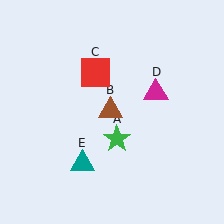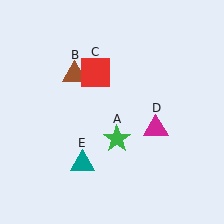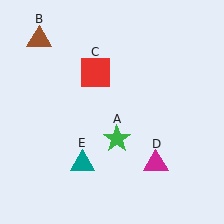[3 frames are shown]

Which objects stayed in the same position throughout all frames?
Green star (object A) and red square (object C) and teal triangle (object E) remained stationary.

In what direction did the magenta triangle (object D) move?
The magenta triangle (object D) moved down.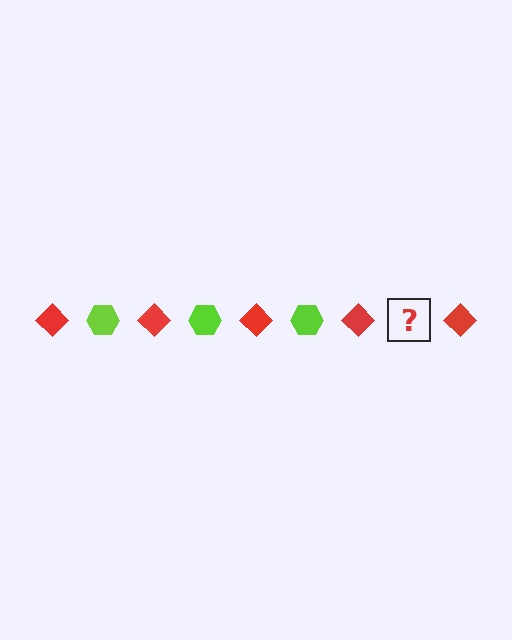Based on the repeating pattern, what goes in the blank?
The blank should be a lime hexagon.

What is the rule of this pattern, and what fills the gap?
The rule is that the pattern alternates between red diamond and lime hexagon. The gap should be filled with a lime hexagon.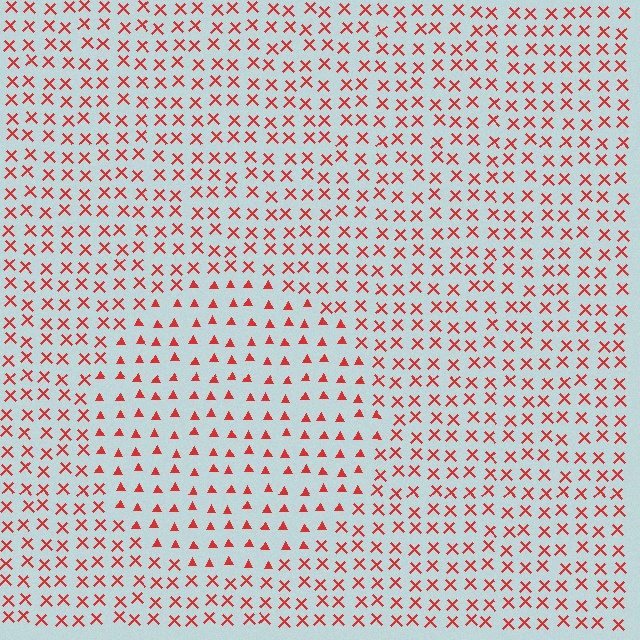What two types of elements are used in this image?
The image uses triangles inside the circle region and X marks outside it.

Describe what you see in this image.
The image is filled with small red elements arranged in a uniform grid. A circle-shaped region contains triangles, while the surrounding area contains X marks. The boundary is defined purely by the change in element shape.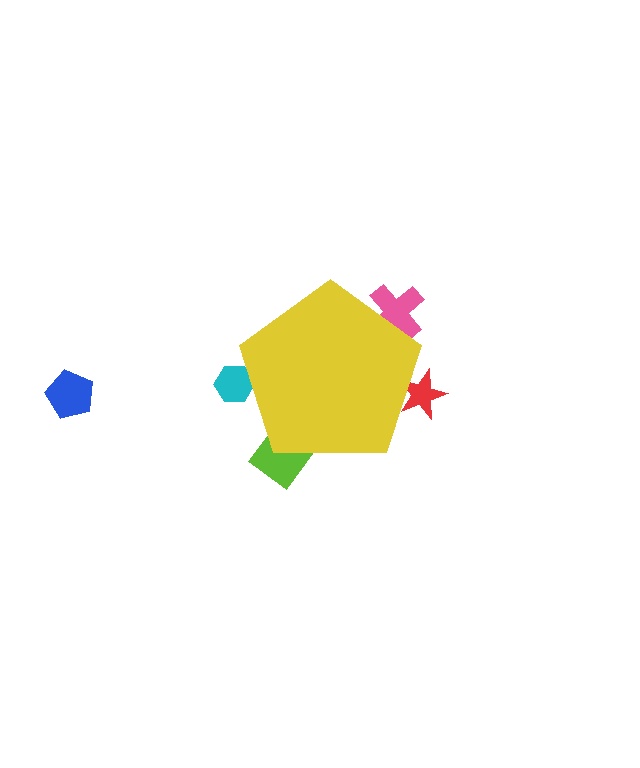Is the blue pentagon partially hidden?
No, the blue pentagon is fully visible.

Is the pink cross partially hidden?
Yes, the pink cross is partially hidden behind the yellow pentagon.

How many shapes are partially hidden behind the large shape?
4 shapes are partially hidden.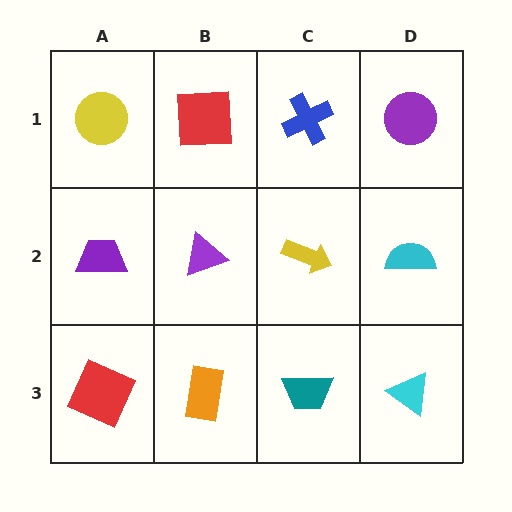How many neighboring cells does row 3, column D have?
2.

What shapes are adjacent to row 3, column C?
A yellow arrow (row 2, column C), an orange rectangle (row 3, column B), a cyan triangle (row 3, column D).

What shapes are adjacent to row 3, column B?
A purple triangle (row 2, column B), a red square (row 3, column A), a teal trapezoid (row 3, column C).